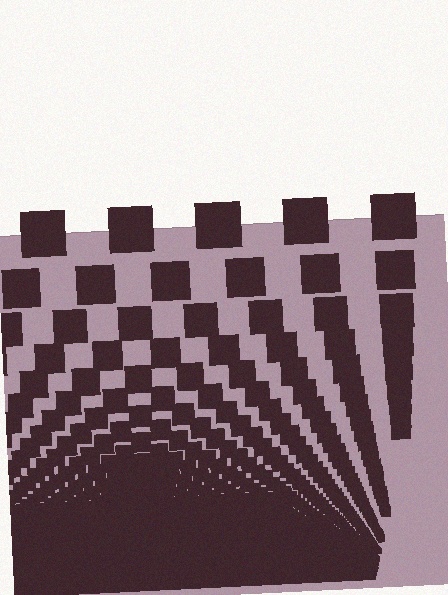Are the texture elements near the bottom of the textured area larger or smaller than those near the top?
Smaller. The gradient is inverted — elements near the bottom are smaller and denser.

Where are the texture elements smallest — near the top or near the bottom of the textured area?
Near the bottom.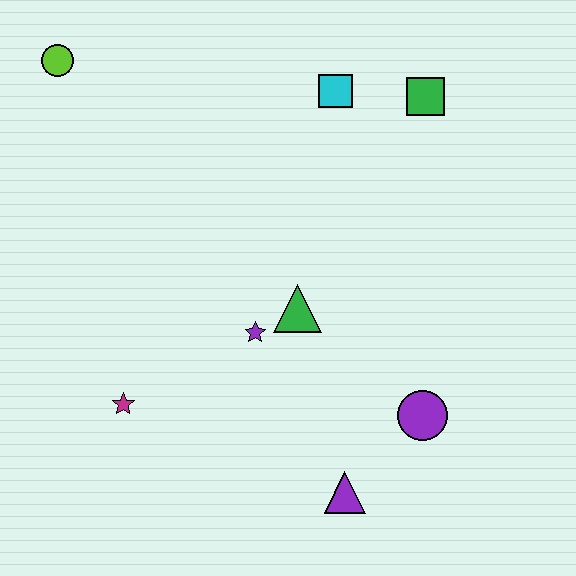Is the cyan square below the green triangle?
No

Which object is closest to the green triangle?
The purple star is closest to the green triangle.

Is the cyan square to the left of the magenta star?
No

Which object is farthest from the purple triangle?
The lime circle is farthest from the purple triangle.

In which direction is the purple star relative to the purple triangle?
The purple star is above the purple triangle.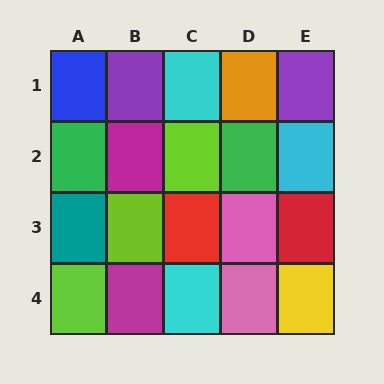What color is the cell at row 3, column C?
Red.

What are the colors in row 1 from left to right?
Blue, purple, cyan, orange, purple.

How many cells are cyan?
3 cells are cyan.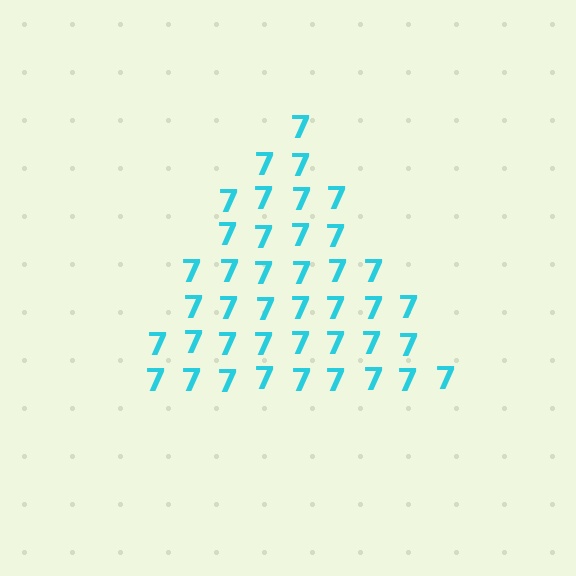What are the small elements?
The small elements are digit 7's.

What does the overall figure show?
The overall figure shows a triangle.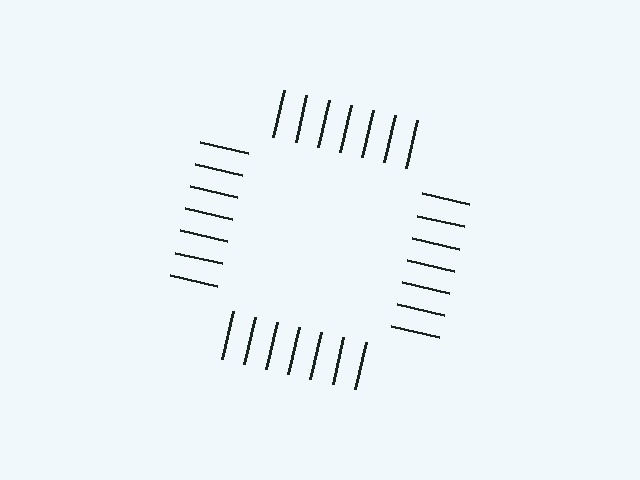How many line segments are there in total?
28 — 7 along each of the 4 edges.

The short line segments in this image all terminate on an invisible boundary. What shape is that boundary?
An illusory square — the line segments terminate on its edges but no continuous stroke is drawn.